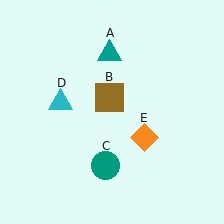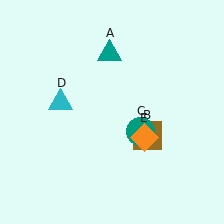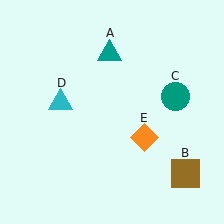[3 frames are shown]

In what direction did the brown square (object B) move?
The brown square (object B) moved down and to the right.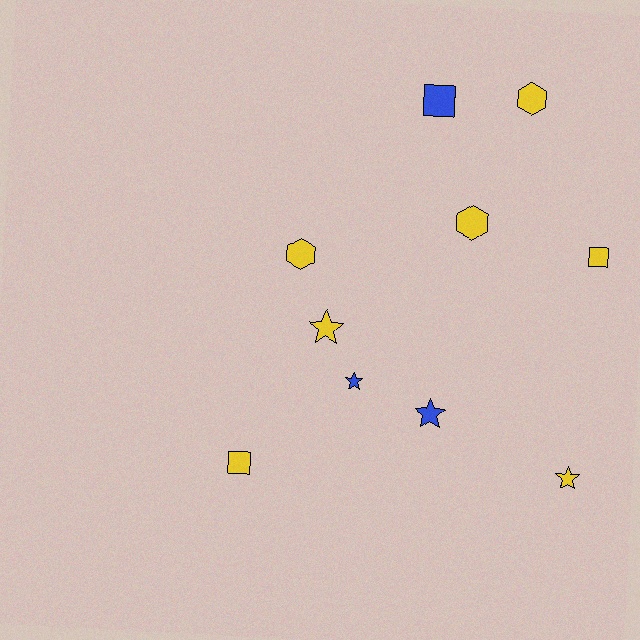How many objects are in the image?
There are 10 objects.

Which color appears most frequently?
Yellow, with 7 objects.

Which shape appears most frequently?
Star, with 4 objects.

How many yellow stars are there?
There are 2 yellow stars.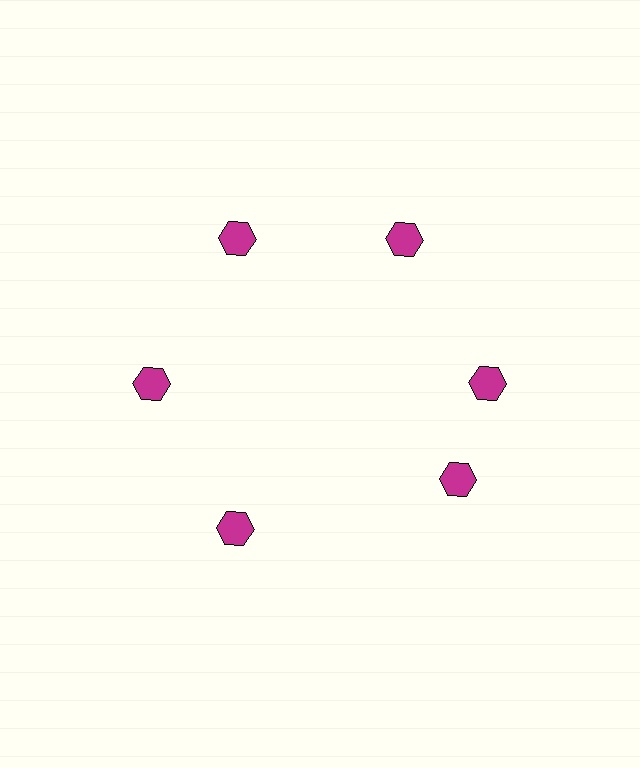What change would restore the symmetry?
The symmetry would be restored by rotating it back into even spacing with its neighbors so that all 6 hexagons sit at equal angles and equal distance from the center.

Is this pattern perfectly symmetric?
No. The 6 magenta hexagons are arranged in a ring, but one element near the 5 o'clock position is rotated out of alignment along the ring, breaking the 6-fold rotational symmetry.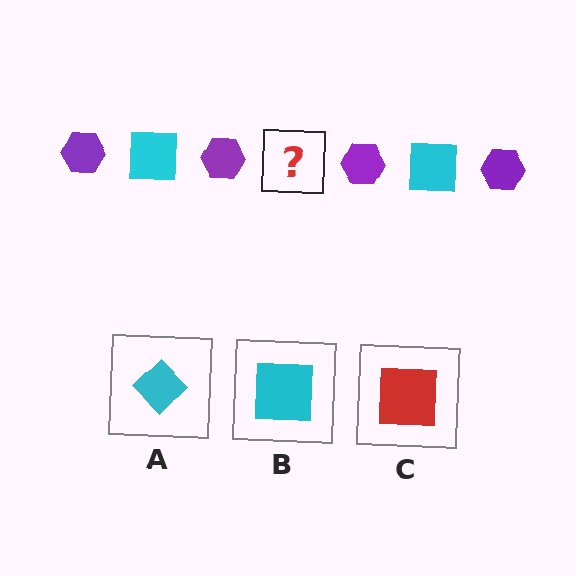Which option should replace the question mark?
Option B.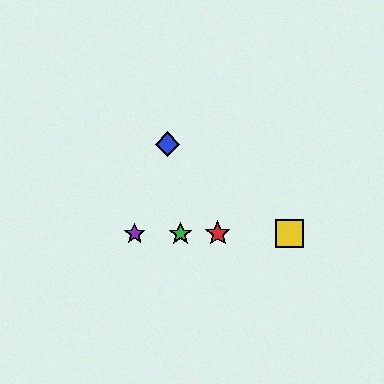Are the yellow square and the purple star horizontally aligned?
Yes, both are at y≈234.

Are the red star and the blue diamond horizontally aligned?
No, the red star is at y≈234 and the blue diamond is at y≈144.